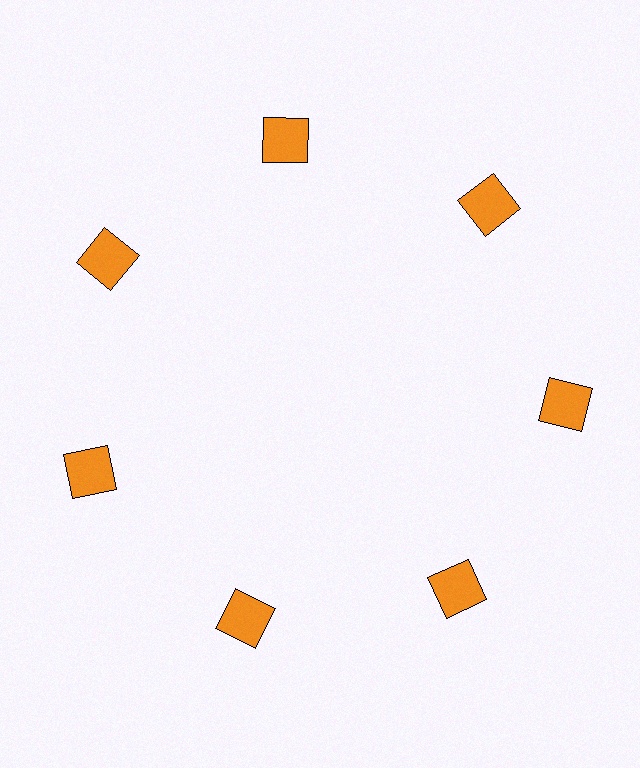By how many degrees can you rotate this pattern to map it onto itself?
The pattern maps onto itself every 51 degrees of rotation.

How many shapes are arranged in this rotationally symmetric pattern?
There are 7 shapes, arranged in 7 groups of 1.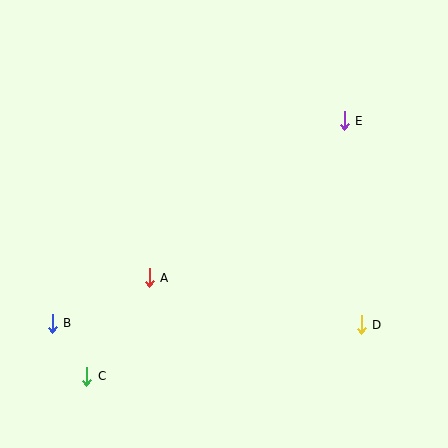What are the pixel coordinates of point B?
Point B is at (52, 323).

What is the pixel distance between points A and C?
The distance between A and C is 117 pixels.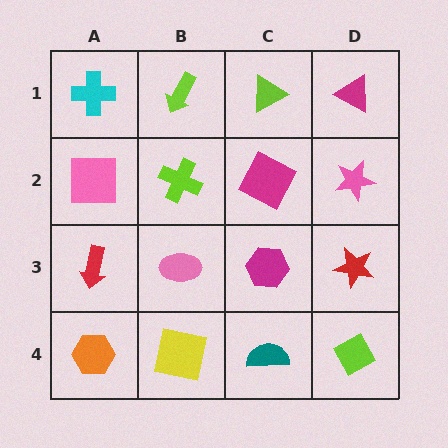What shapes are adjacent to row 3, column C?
A magenta square (row 2, column C), a teal semicircle (row 4, column C), a pink ellipse (row 3, column B), a red star (row 3, column D).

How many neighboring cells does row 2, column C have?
4.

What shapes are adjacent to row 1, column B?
A lime cross (row 2, column B), a cyan cross (row 1, column A), a lime triangle (row 1, column C).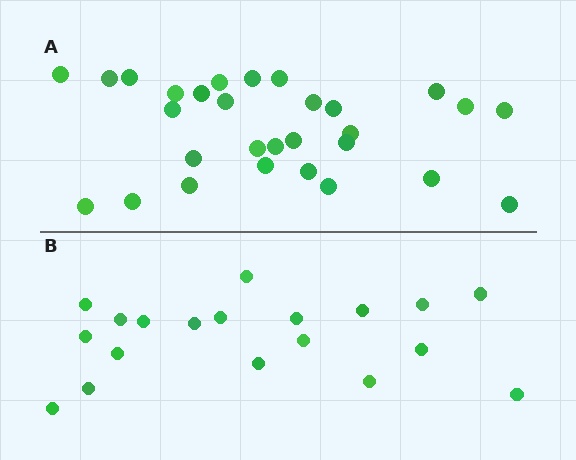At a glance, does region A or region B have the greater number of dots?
Region A (the top region) has more dots.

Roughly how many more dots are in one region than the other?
Region A has roughly 10 or so more dots than region B.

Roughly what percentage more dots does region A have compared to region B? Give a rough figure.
About 55% more.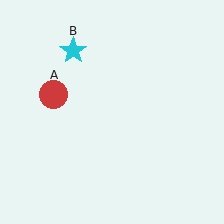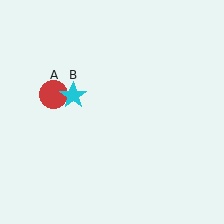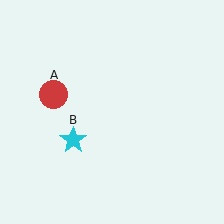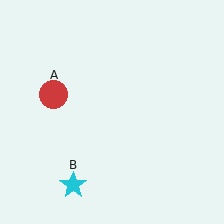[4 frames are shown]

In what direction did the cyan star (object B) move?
The cyan star (object B) moved down.